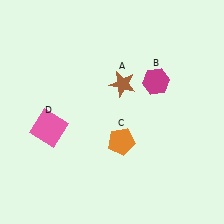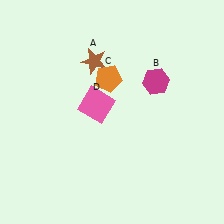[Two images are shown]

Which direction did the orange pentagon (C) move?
The orange pentagon (C) moved up.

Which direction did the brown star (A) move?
The brown star (A) moved left.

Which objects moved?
The objects that moved are: the brown star (A), the orange pentagon (C), the pink square (D).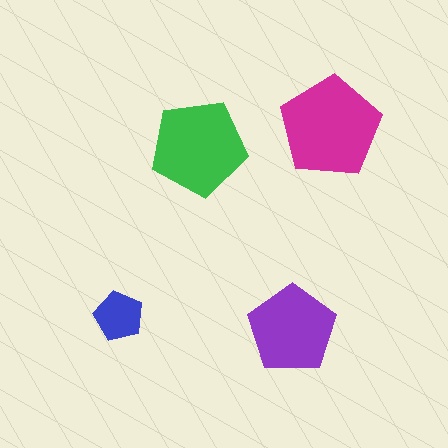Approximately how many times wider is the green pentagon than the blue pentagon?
About 2 times wider.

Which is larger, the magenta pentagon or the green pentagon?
The magenta one.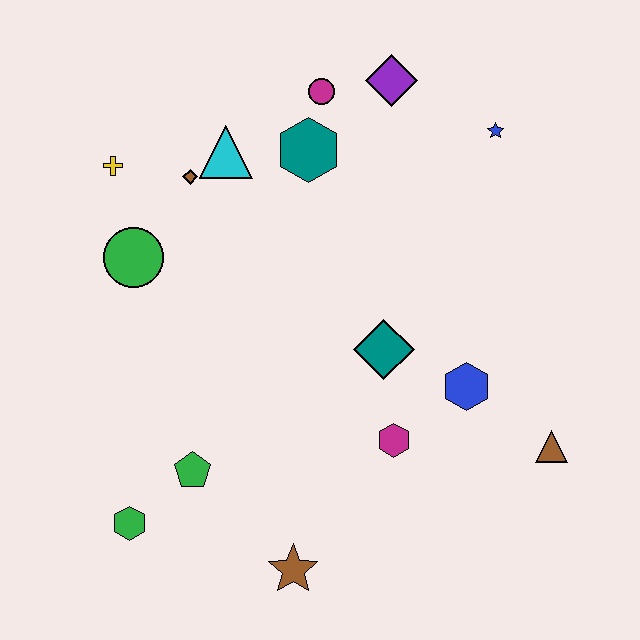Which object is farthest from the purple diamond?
The green hexagon is farthest from the purple diamond.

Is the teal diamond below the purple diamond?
Yes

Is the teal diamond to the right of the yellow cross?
Yes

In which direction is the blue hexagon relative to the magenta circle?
The blue hexagon is below the magenta circle.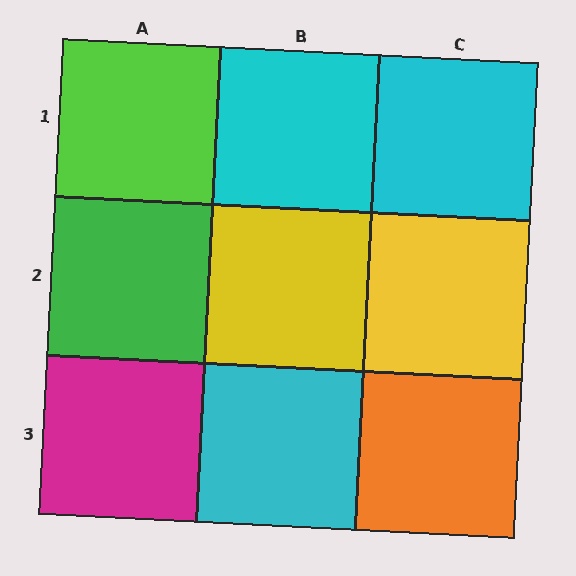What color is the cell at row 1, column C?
Cyan.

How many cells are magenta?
1 cell is magenta.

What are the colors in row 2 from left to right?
Green, yellow, yellow.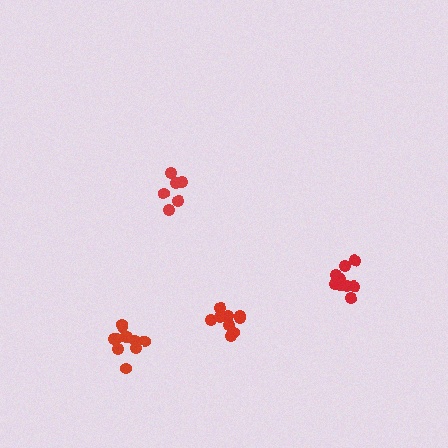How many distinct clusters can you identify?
There are 4 distinct clusters.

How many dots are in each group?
Group 1: 9 dots, Group 2: 6 dots, Group 3: 10 dots, Group 4: 11 dots (36 total).